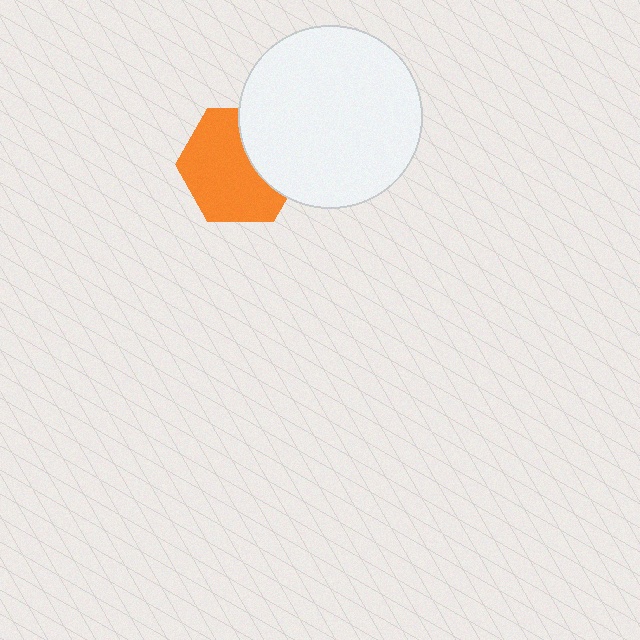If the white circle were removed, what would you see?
You would see the complete orange hexagon.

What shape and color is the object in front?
The object in front is a white circle.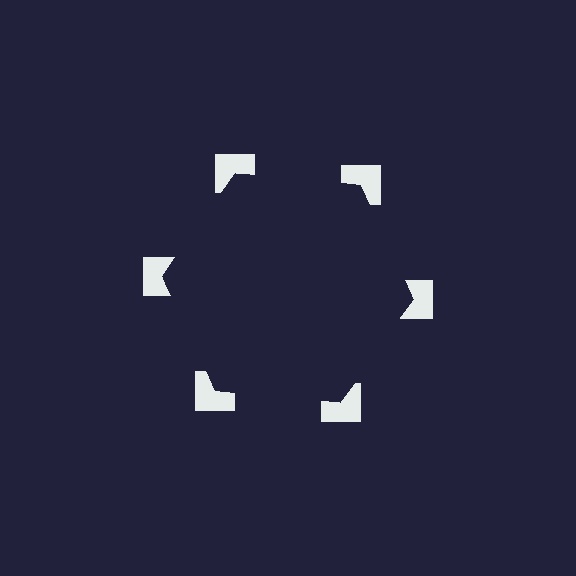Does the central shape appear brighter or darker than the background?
It typically appears slightly darker than the background, even though no actual brightness change is drawn.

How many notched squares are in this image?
There are 6 — one at each vertex of the illusory hexagon.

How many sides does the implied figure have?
6 sides.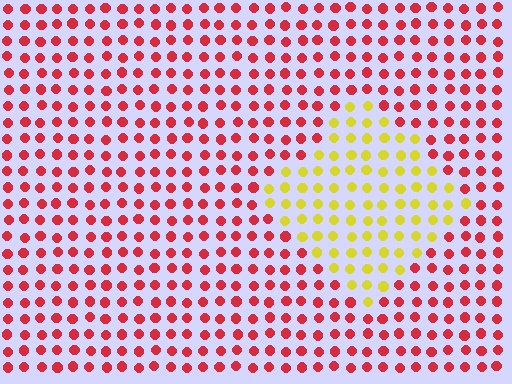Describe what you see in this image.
The image is filled with small red elements in a uniform arrangement. A diamond-shaped region is visible where the elements are tinted to a slightly different hue, forming a subtle color boundary.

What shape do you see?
I see a diamond.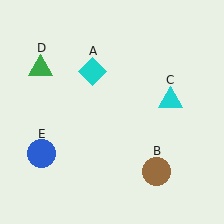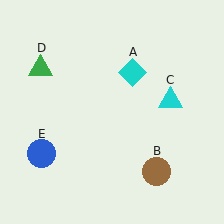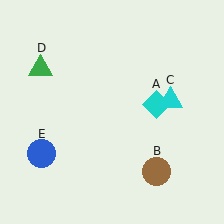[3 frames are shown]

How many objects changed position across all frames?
1 object changed position: cyan diamond (object A).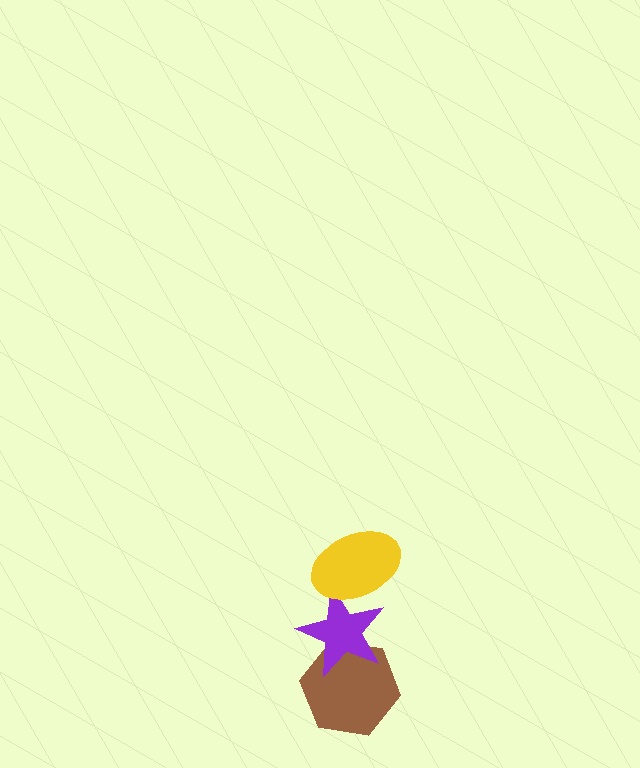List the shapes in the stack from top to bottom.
From top to bottom: the yellow ellipse, the purple star, the brown hexagon.